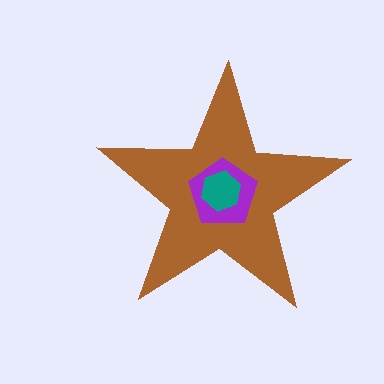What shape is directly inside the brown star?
The purple pentagon.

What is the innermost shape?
The teal hexagon.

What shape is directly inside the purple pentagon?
The teal hexagon.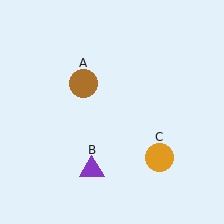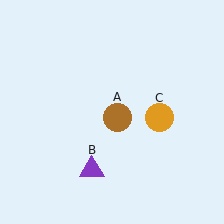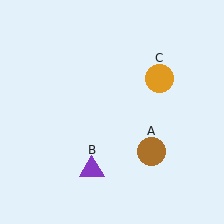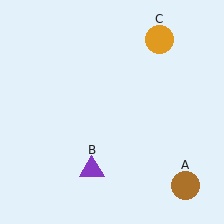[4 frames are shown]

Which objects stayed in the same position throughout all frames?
Purple triangle (object B) remained stationary.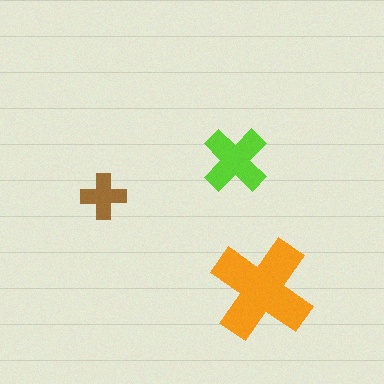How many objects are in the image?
There are 3 objects in the image.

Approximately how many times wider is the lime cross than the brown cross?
About 1.5 times wider.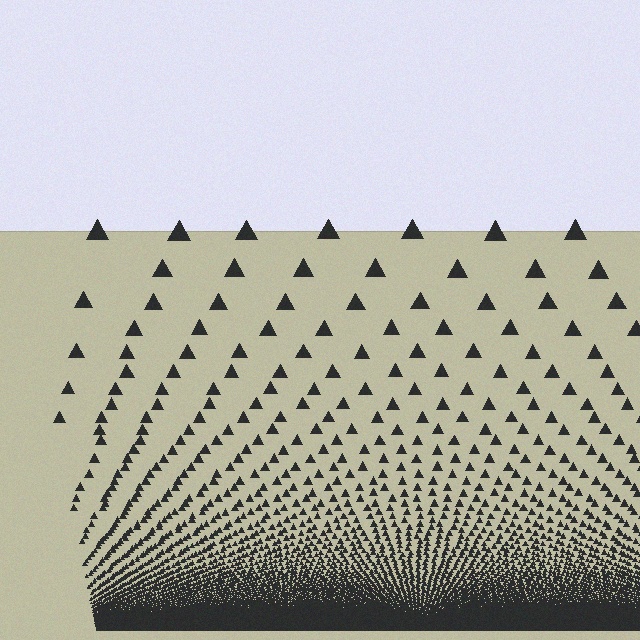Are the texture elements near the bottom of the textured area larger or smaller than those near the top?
Smaller. The gradient is inverted — elements near the bottom are smaller and denser.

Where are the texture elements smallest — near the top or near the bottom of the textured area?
Near the bottom.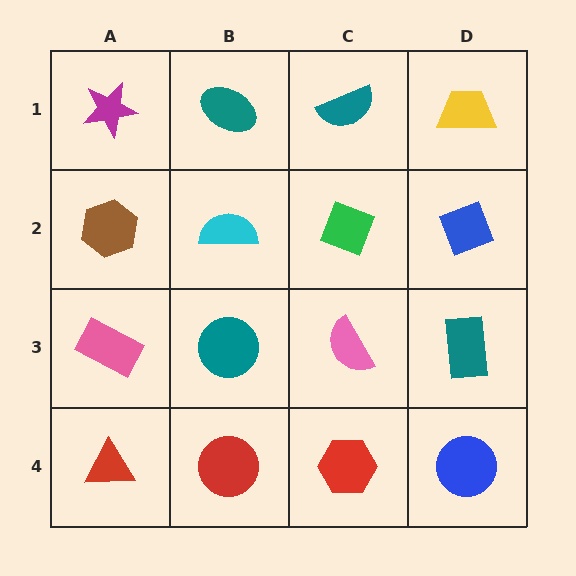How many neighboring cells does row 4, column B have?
3.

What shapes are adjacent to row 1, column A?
A brown hexagon (row 2, column A), a teal ellipse (row 1, column B).